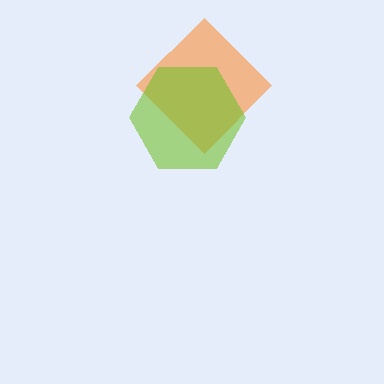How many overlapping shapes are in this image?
There are 2 overlapping shapes in the image.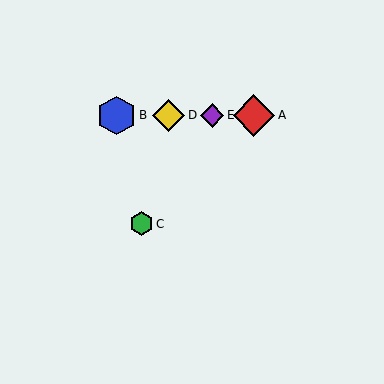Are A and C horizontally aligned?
No, A is at y≈115 and C is at y≈224.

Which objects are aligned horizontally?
Objects A, B, D, E are aligned horizontally.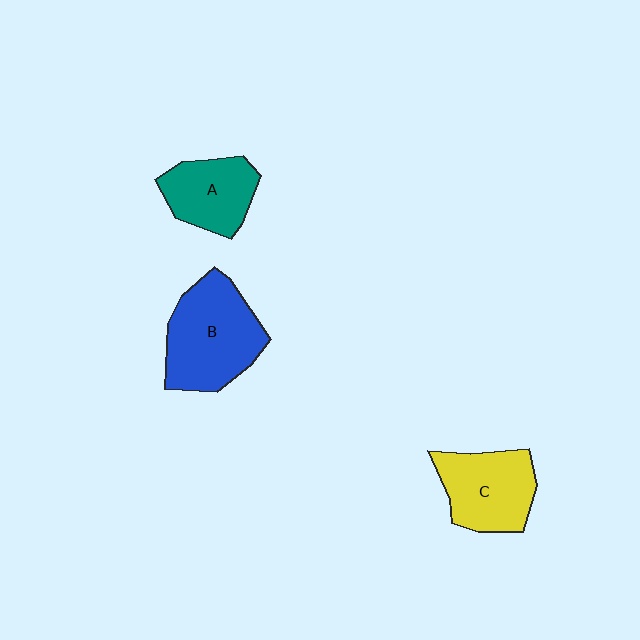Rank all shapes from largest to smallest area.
From largest to smallest: B (blue), C (yellow), A (teal).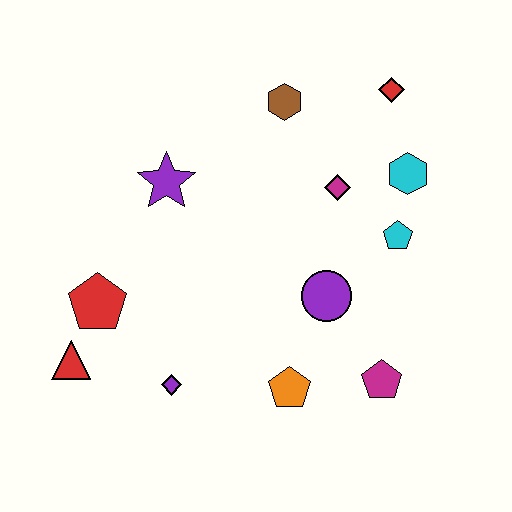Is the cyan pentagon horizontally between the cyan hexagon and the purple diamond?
Yes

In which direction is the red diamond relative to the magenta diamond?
The red diamond is above the magenta diamond.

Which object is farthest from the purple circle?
The red triangle is farthest from the purple circle.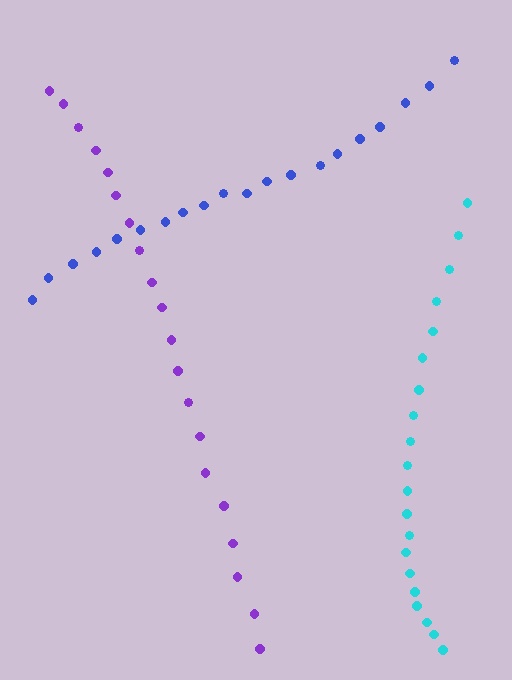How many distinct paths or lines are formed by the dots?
There are 3 distinct paths.